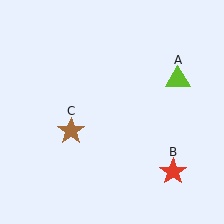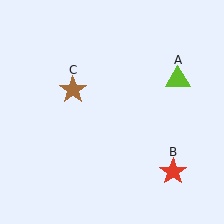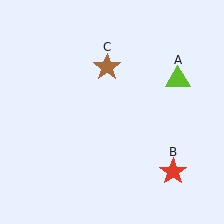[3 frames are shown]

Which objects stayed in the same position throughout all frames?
Lime triangle (object A) and red star (object B) remained stationary.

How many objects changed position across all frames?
1 object changed position: brown star (object C).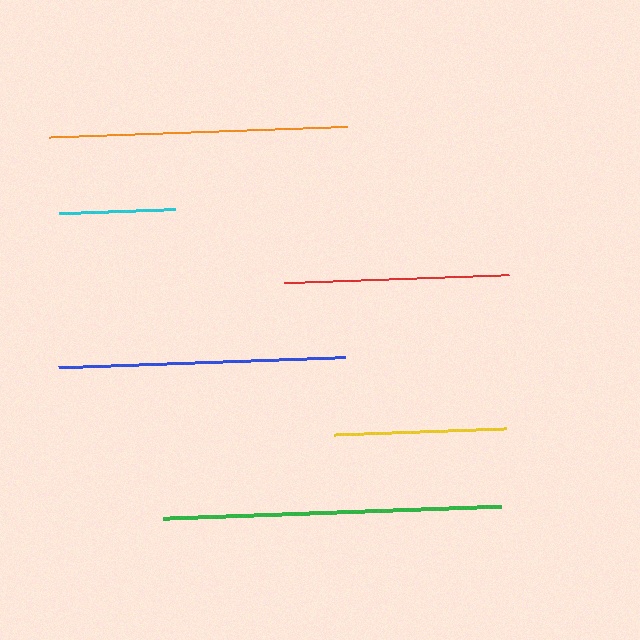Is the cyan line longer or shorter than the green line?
The green line is longer than the cyan line.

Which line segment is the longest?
The green line is the longest at approximately 338 pixels.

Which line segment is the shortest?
The cyan line is the shortest at approximately 116 pixels.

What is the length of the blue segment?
The blue segment is approximately 287 pixels long.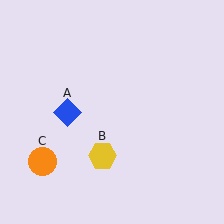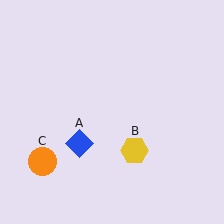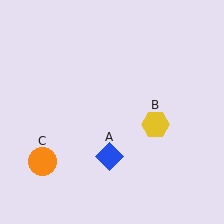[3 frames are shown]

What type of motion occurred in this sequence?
The blue diamond (object A), yellow hexagon (object B) rotated counterclockwise around the center of the scene.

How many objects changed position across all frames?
2 objects changed position: blue diamond (object A), yellow hexagon (object B).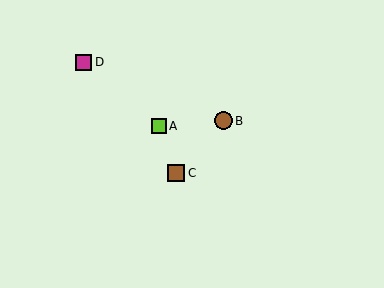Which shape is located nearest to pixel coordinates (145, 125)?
The lime square (labeled A) at (159, 126) is nearest to that location.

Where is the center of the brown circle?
The center of the brown circle is at (223, 121).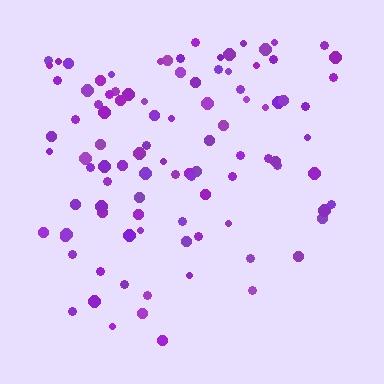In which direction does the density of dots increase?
From bottom to top, with the top side densest.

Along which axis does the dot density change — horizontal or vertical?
Vertical.